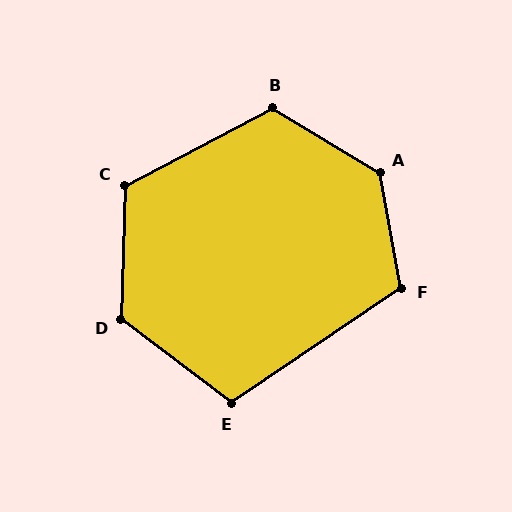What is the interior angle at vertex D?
Approximately 126 degrees (obtuse).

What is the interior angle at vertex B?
Approximately 121 degrees (obtuse).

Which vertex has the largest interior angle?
A, at approximately 132 degrees.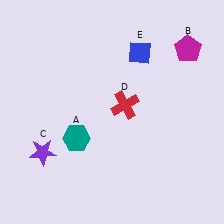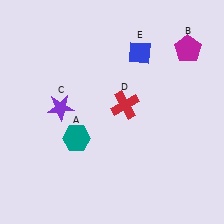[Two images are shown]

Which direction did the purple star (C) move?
The purple star (C) moved up.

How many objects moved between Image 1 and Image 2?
1 object moved between the two images.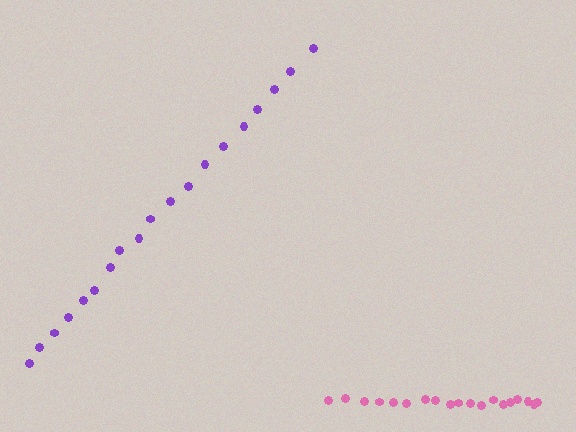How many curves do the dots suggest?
There are 2 distinct paths.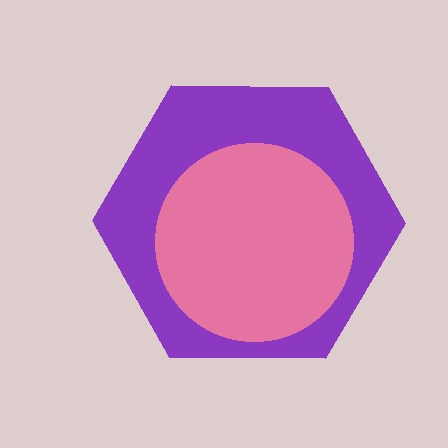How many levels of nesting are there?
2.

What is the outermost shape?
The purple hexagon.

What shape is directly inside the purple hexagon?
The pink circle.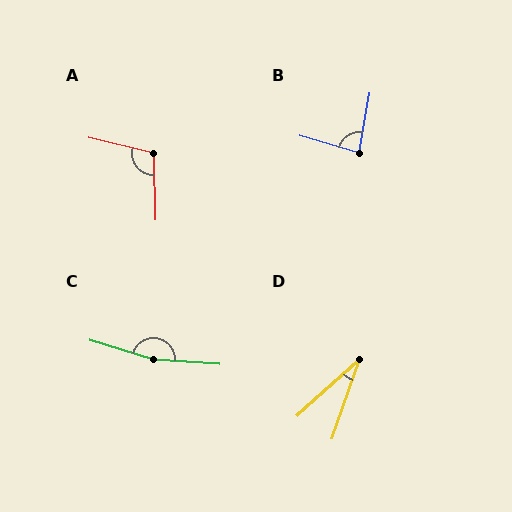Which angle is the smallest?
D, at approximately 29 degrees.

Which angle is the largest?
C, at approximately 167 degrees.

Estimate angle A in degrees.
Approximately 105 degrees.